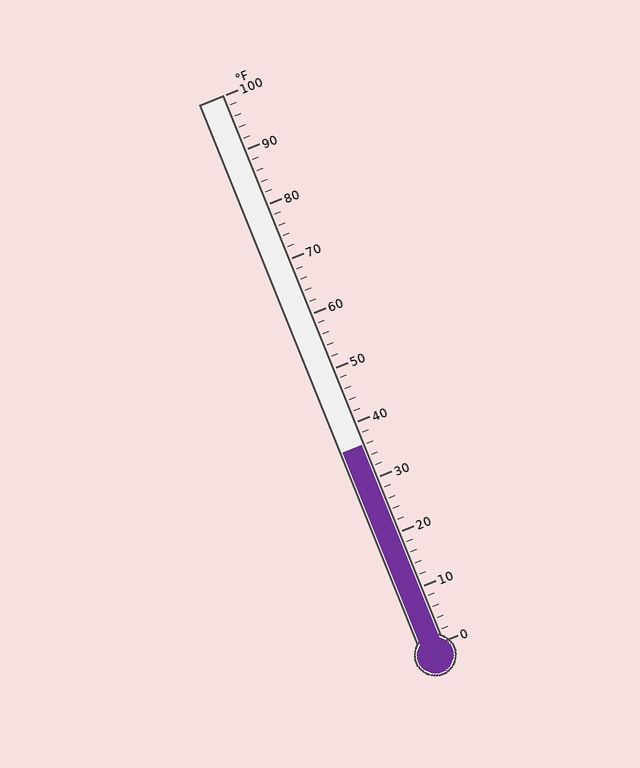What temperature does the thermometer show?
The thermometer shows approximately 36°F.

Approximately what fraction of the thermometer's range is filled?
The thermometer is filled to approximately 35% of its range.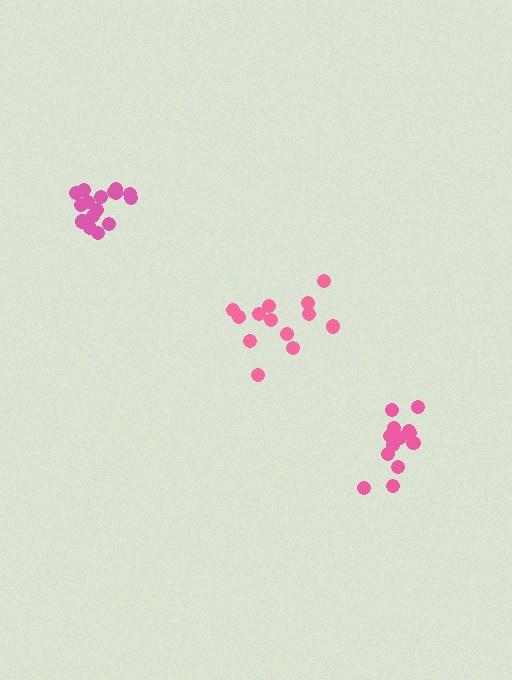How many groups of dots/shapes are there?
There are 3 groups.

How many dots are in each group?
Group 1: 13 dots, Group 2: 13 dots, Group 3: 16 dots (42 total).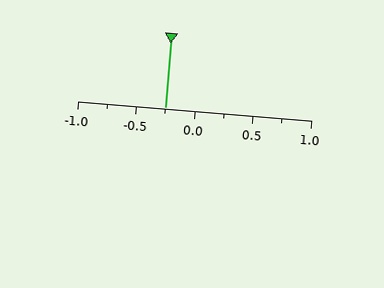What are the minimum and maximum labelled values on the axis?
The axis runs from -1.0 to 1.0.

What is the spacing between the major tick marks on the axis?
The major ticks are spaced 0.5 apart.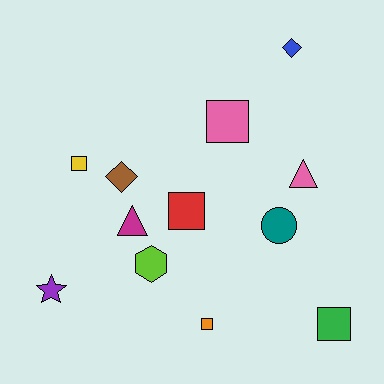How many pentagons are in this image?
There are no pentagons.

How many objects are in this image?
There are 12 objects.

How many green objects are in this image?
There is 1 green object.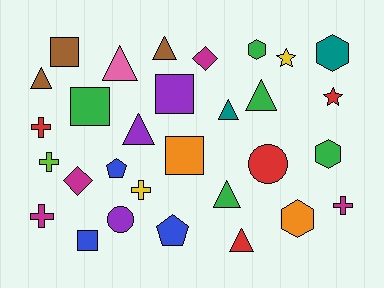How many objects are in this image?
There are 30 objects.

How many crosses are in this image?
There are 5 crosses.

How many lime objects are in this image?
There is 1 lime object.